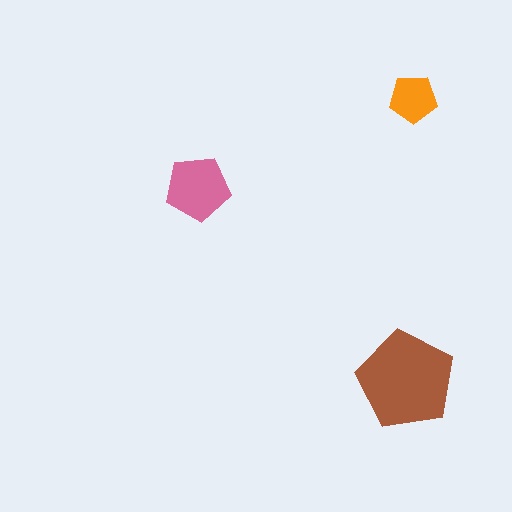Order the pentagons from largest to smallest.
the brown one, the pink one, the orange one.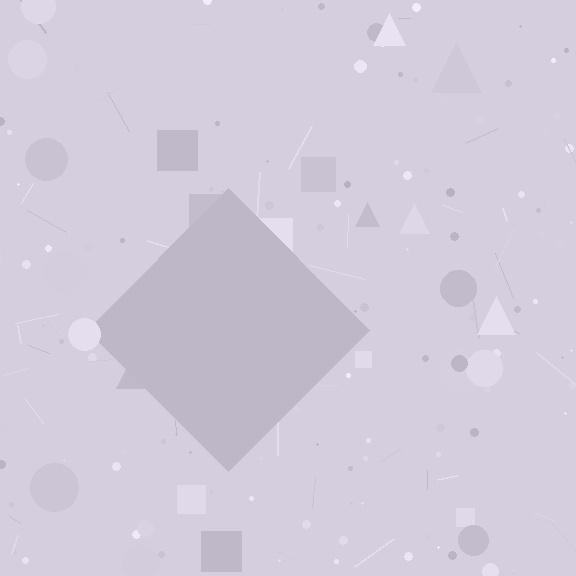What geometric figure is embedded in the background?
A diamond is embedded in the background.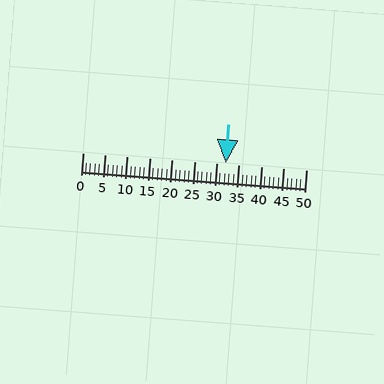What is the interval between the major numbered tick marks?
The major tick marks are spaced 5 units apart.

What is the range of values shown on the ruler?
The ruler shows values from 0 to 50.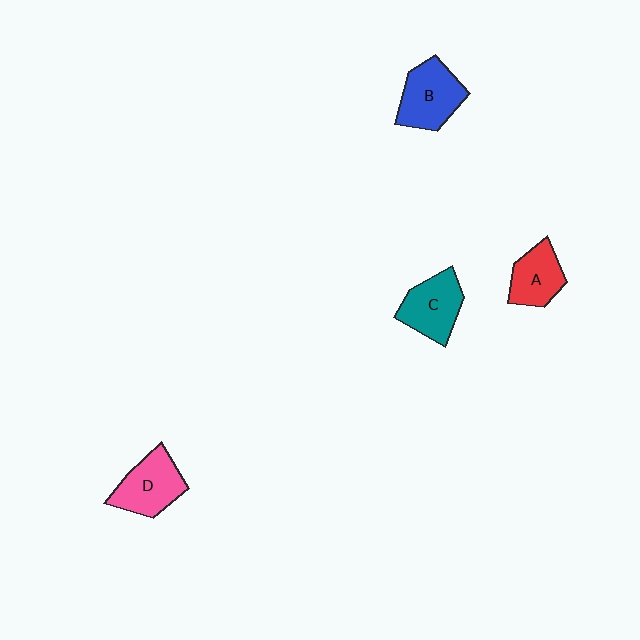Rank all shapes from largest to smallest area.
From largest to smallest: B (blue), D (pink), C (teal), A (red).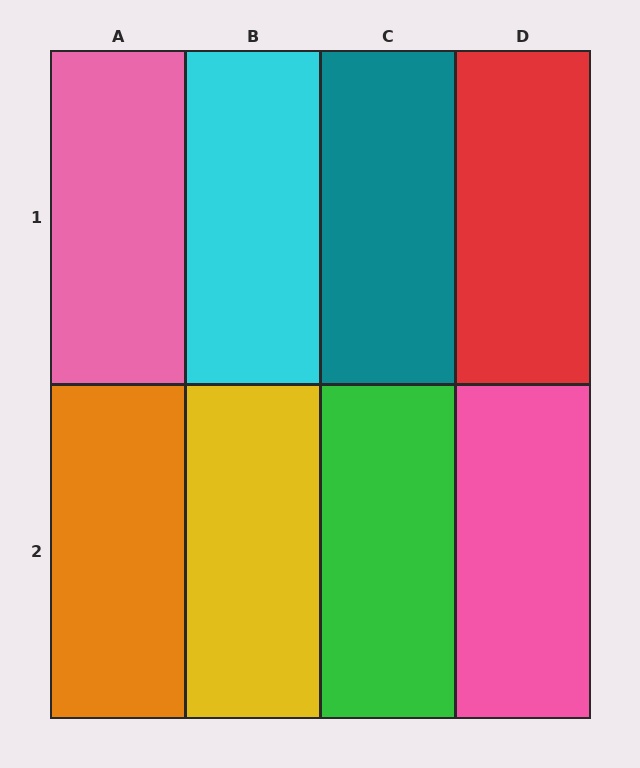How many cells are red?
1 cell is red.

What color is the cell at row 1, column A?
Pink.